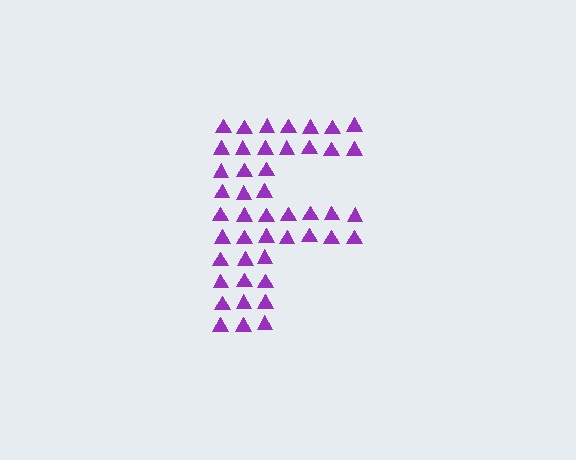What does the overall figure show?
The overall figure shows the letter F.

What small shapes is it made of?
It is made of small triangles.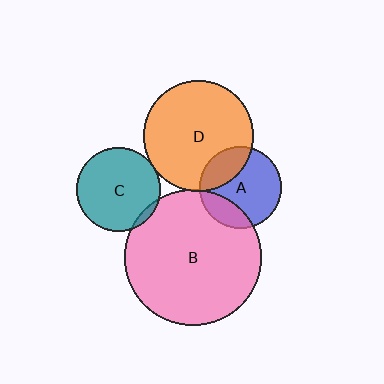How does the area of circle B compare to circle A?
Approximately 2.7 times.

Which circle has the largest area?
Circle B (pink).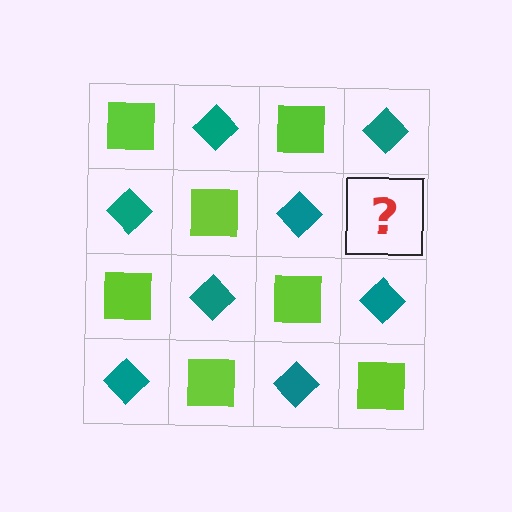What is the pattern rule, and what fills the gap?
The rule is that it alternates lime square and teal diamond in a checkerboard pattern. The gap should be filled with a lime square.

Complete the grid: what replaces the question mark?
The question mark should be replaced with a lime square.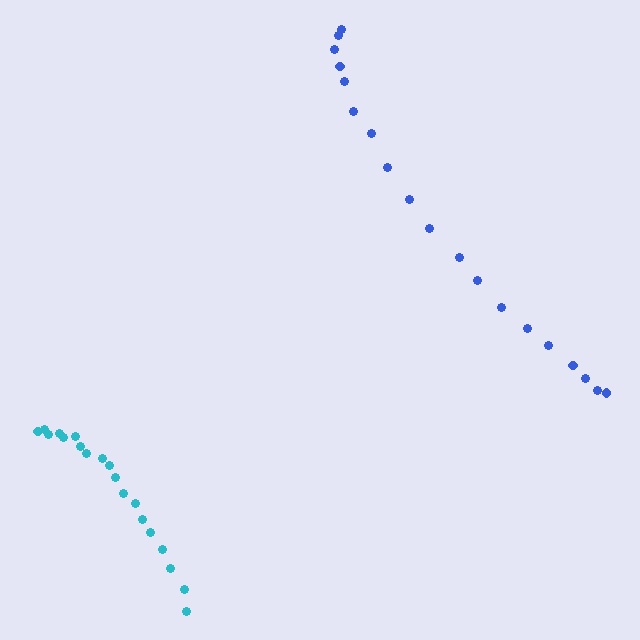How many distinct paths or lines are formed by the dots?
There are 2 distinct paths.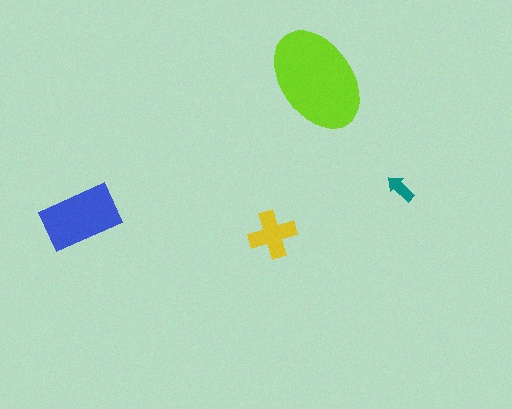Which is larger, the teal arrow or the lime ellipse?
The lime ellipse.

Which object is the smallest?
The teal arrow.